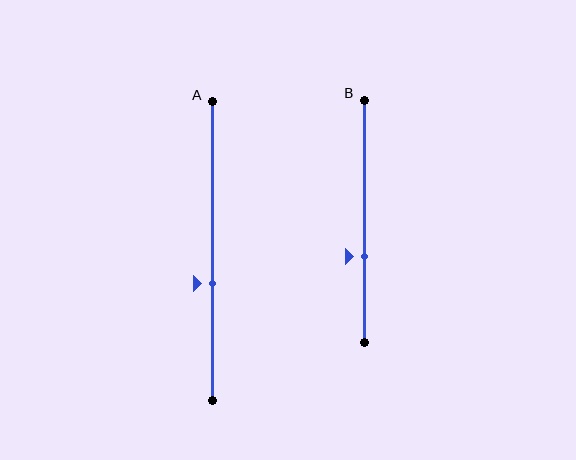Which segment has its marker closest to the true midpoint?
Segment A has its marker closest to the true midpoint.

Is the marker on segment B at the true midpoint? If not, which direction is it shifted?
No, the marker on segment B is shifted downward by about 14% of the segment length.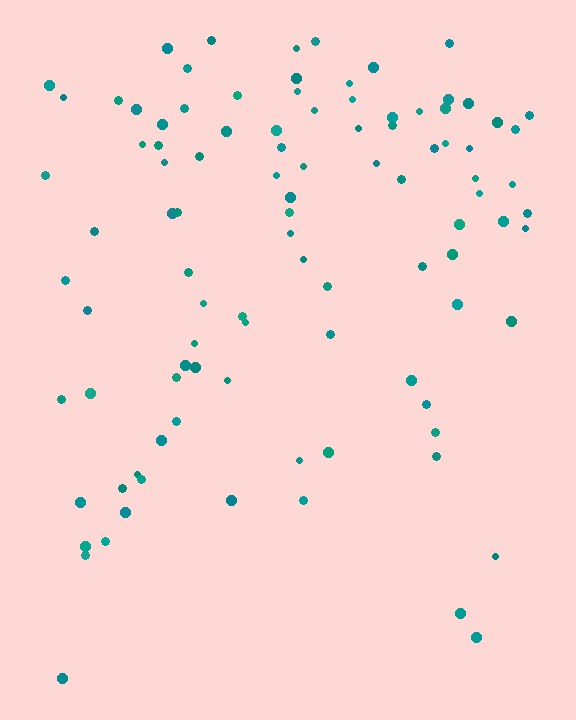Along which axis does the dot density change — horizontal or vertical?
Vertical.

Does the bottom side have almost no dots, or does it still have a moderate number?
Still a moderate number, just noticeably fewer than the top.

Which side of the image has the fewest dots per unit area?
The bottom.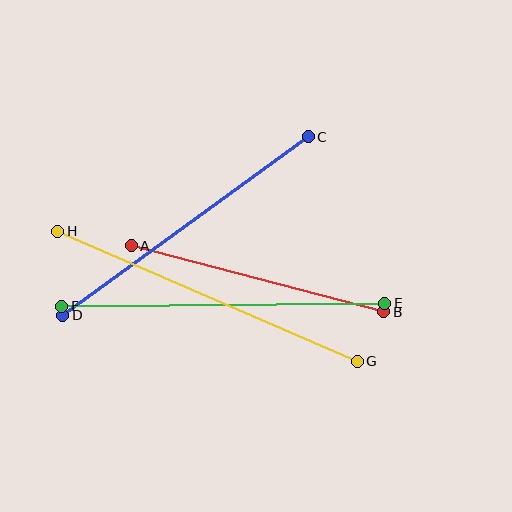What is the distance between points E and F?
The distance is approximately 323 pixels.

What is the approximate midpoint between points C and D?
The midpoint is at approximately (186, 226) pixels.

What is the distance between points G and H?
The distance is approximately 326 pixels.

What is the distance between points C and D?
The distance is approximately 303 pixels.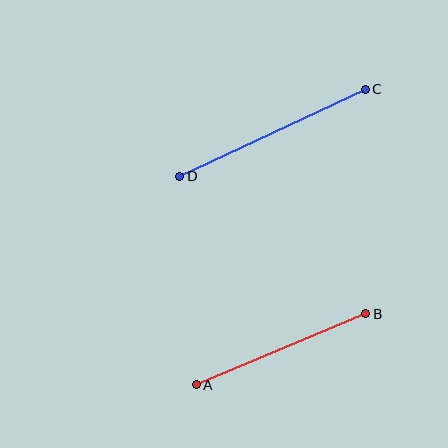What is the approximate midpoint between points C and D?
The midpoint is at approximately (273, 133) pixels.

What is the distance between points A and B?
The distance is approximately 184 pixels.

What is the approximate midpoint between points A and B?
The midpoint is at approximately (281, 349) pixels.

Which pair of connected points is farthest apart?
Points C and D are farthest apart.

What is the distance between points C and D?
The distance is approximately 205 pixels.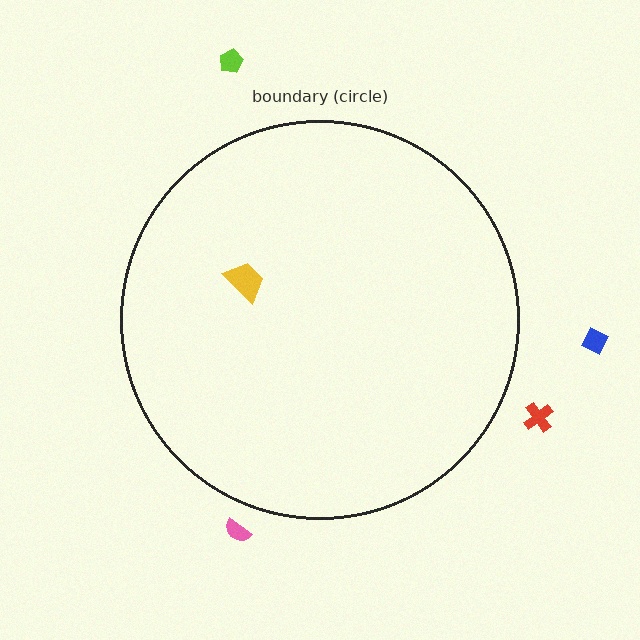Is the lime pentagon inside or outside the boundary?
Outside.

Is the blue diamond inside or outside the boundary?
Outside.